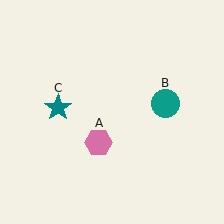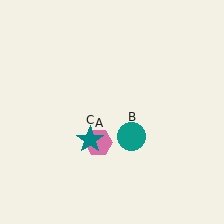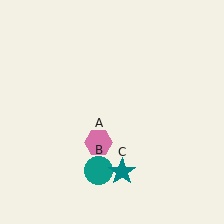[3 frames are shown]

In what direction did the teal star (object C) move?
The teal star (object C) moved down and to the right.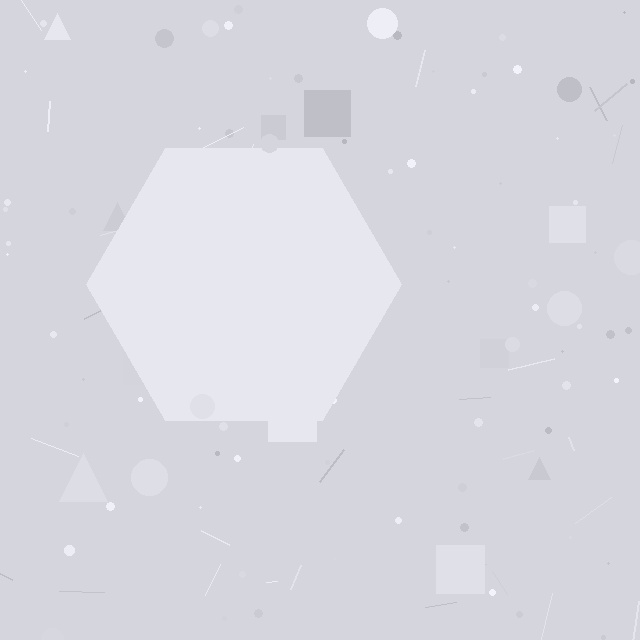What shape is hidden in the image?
A hexagon is hidden in the image.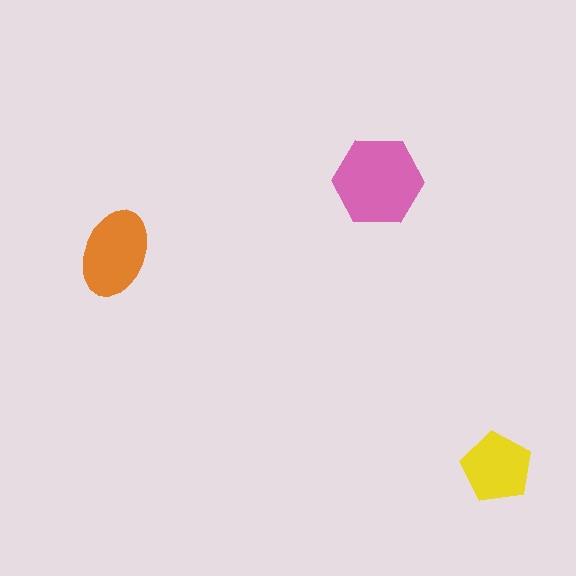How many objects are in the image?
There are 3 objects in the image.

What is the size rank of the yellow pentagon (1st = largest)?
3rd.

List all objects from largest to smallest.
The pink hexagon, the orange ellipse, the yellow pentagon.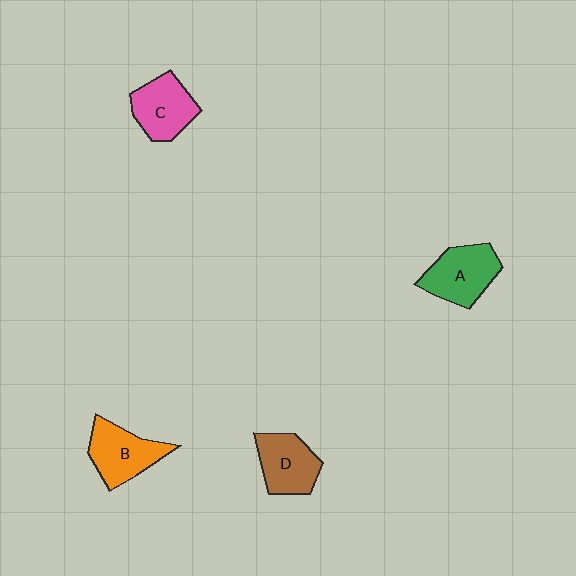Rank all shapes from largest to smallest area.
From largest to smallest: A (green), B (orange), C (pink), D (brown).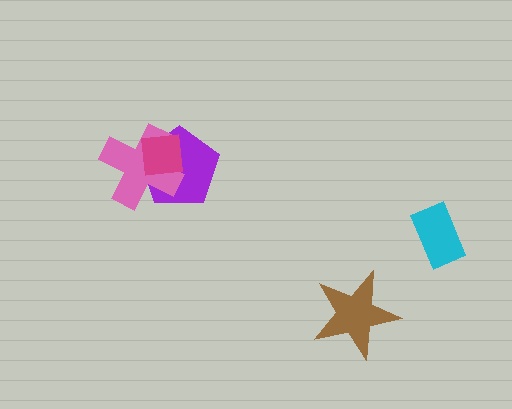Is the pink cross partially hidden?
Yes, it is partially covered by another shape.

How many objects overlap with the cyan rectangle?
0 objects overlap with the cyan rectangle.